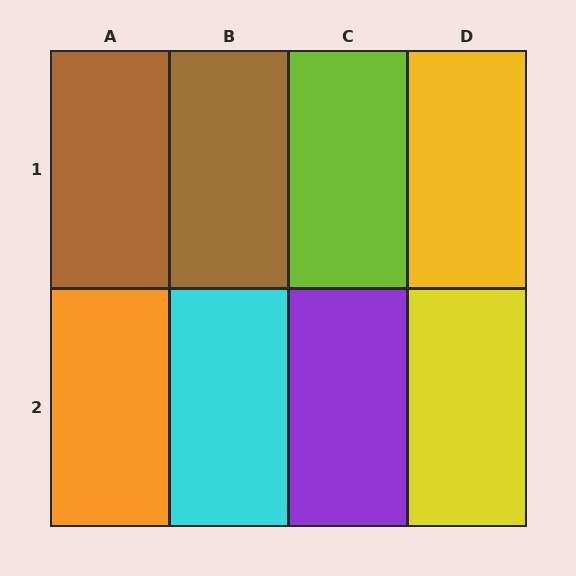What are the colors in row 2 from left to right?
Orange, cyan, purple, yellow.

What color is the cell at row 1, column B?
Brown.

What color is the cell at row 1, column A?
Brown.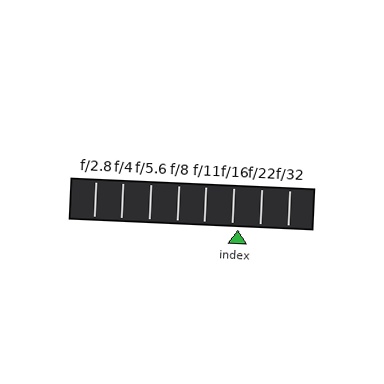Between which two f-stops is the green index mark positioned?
The index mark is between f/16 and f/22.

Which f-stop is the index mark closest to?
The index mark is closest to f/16.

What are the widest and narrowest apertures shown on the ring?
The widest aperture shown is f/2.8 and the narrowest is f/32.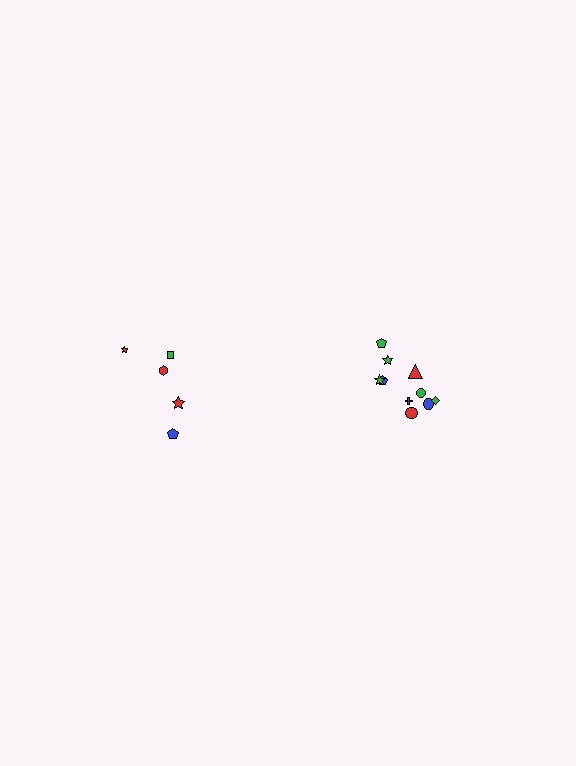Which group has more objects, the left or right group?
The right group.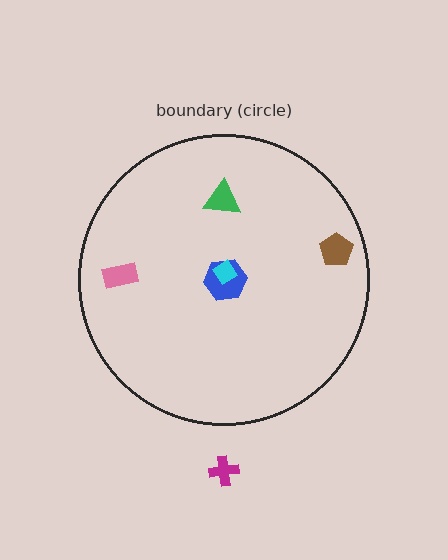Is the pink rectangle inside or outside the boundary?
Inside.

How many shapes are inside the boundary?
5 inside, 1 outside.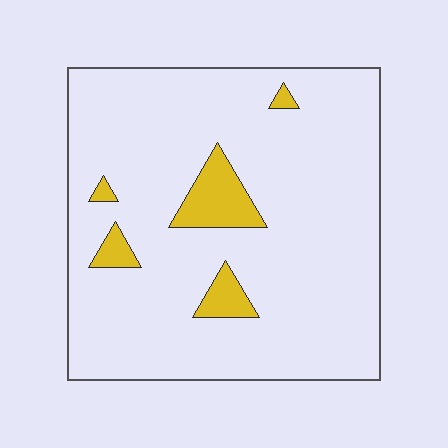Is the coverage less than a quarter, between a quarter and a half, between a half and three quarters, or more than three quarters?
Less than a quarter.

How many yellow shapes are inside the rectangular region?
5.